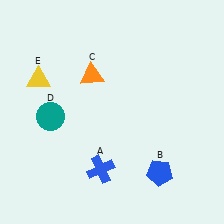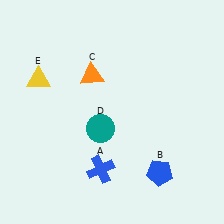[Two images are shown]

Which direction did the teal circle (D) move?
The teal circle (D) moved right.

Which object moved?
The teal circle (D) moved right.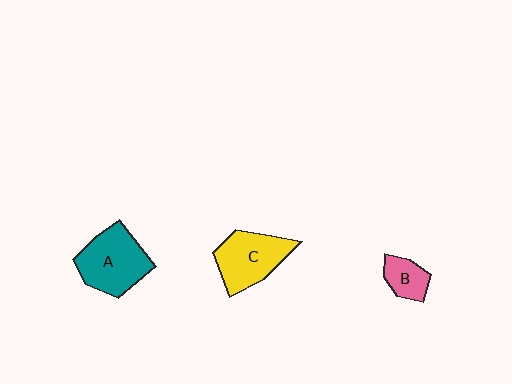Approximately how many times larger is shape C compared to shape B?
Approximately 2.1 times.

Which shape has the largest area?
Shape A (teal).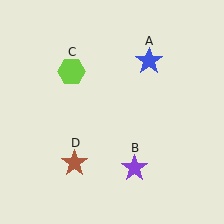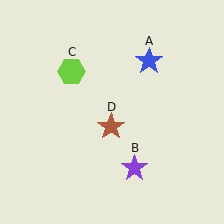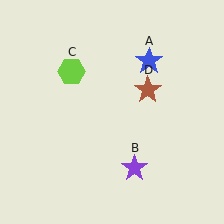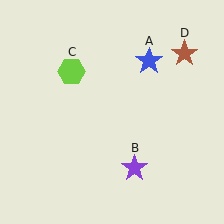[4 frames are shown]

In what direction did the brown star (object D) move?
The brown star (object D) moved up and to the right.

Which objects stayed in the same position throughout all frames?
Blue star (object A) and purple star (object B) and lime hexagon (object C) remained stationary.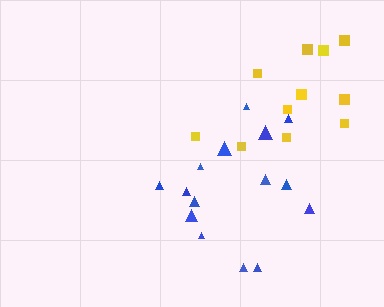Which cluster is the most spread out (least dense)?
Yellow.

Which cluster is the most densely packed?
Blue.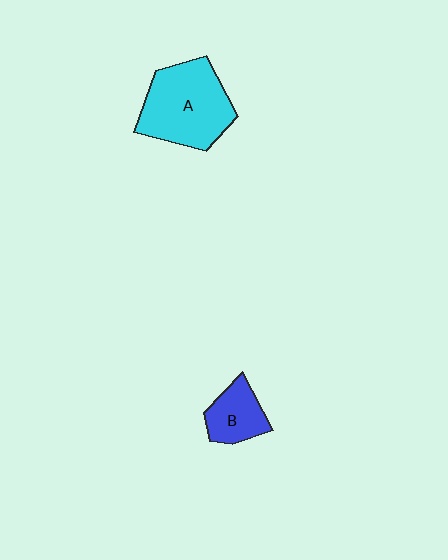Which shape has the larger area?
Shape A (cyan).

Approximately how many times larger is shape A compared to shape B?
Approximately 2.2 times.